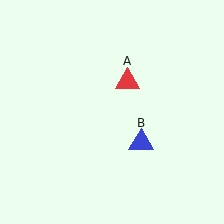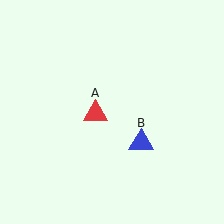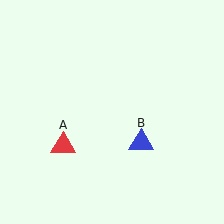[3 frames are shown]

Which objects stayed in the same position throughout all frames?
Blue triangle (object B) remained stationary.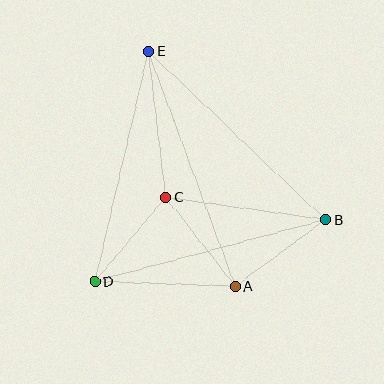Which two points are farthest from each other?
Points A and E are farthest from each other.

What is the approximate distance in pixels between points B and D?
The distance between B and D is approximately 239 pixels.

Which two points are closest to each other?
Points C and D are closest to each other.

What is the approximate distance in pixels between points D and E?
The distance between D and E is approximately 236 pixels.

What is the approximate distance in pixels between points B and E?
The distance between B and E is approximately 244 pixels.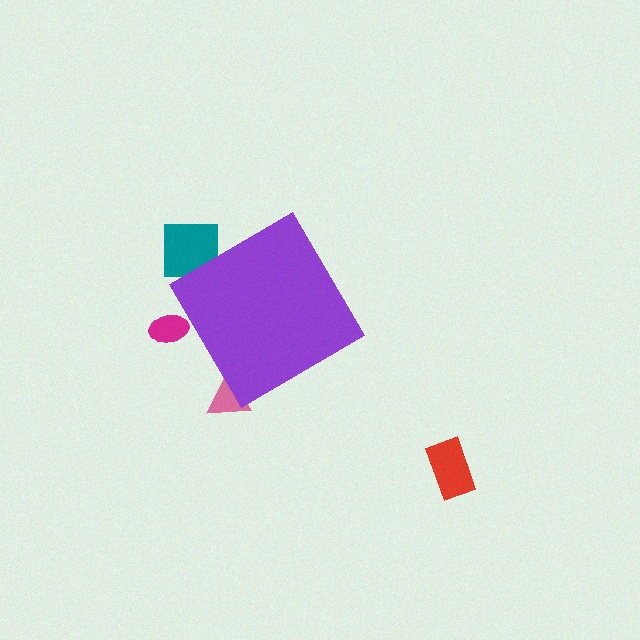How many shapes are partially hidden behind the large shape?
3 shapes are partially hidden.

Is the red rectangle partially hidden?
No, the red rectangle is fully visible.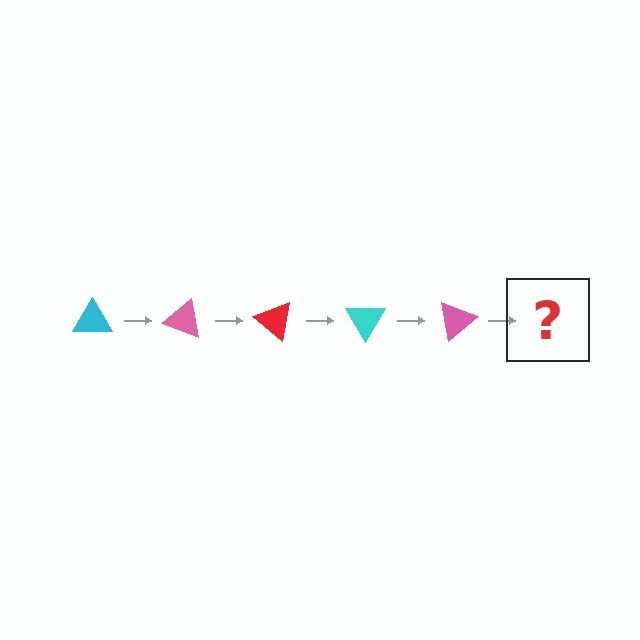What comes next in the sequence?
The next element should be a red triangle, rotated 100 degrees from the start.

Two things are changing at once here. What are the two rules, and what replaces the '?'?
The two rules are that it rotates 20 degrees each step and the color cycles through cyan, pink, and red. The '?' should be a red triangle, rotated 100 degrees from the start.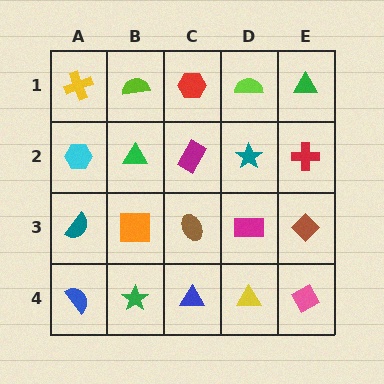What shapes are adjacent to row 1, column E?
A red cross (row 2, column E), a lime semicircle (row 1, column D).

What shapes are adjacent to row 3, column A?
A cyan hexagon (row 2, column A), a blue semicircle (row 4, column A), an orange square (row 3, column B).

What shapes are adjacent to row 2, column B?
A lime semicircle (row 1, column B), an orange square (row 3, column B), a cyan hexagon (row 2, column A), a magenta rectangle (row 2, column C).